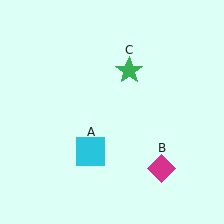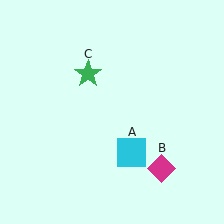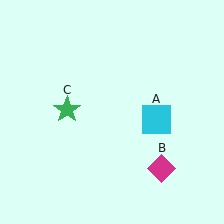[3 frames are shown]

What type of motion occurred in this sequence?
The cyan square (object A), green star (object C) rotated counterclockwise around the center of the scene.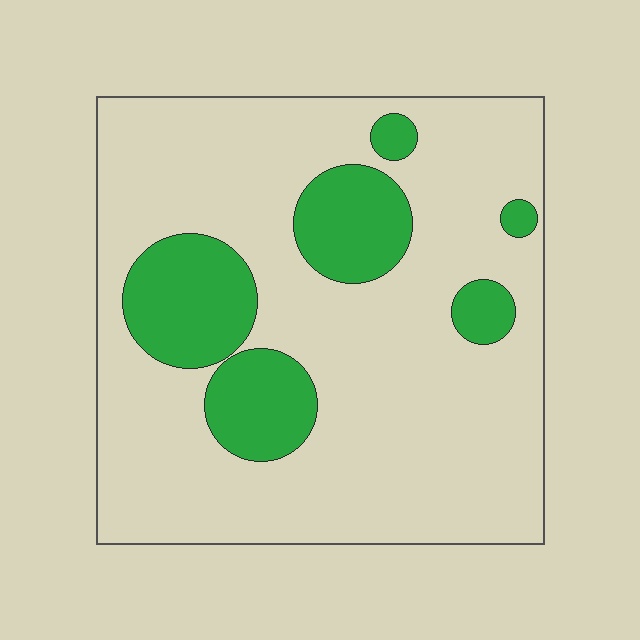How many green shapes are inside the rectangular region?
6.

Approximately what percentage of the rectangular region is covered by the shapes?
Approximately 20%.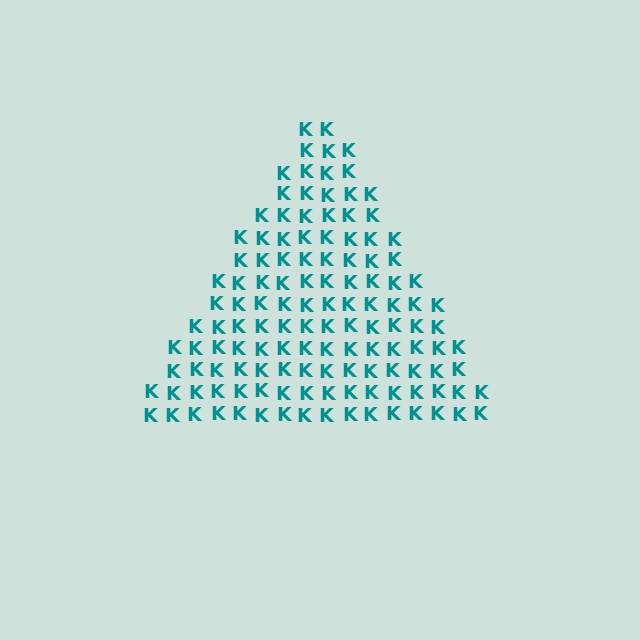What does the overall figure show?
The overall figure shows a triangle.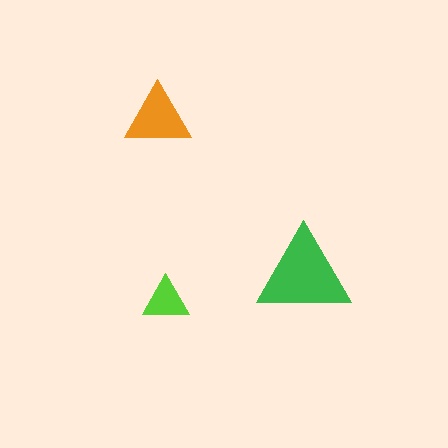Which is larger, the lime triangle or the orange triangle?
The orange one.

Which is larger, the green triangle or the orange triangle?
The green one.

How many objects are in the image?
There are 3 objects in the image.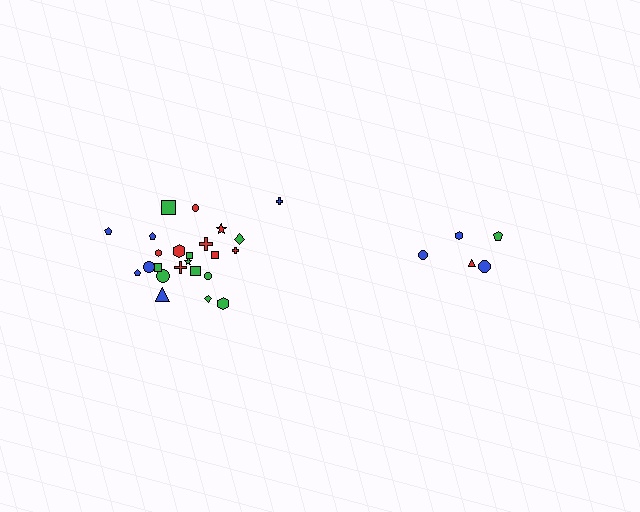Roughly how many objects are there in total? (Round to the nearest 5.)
Roughly 30 objects in total.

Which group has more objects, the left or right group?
The left group.